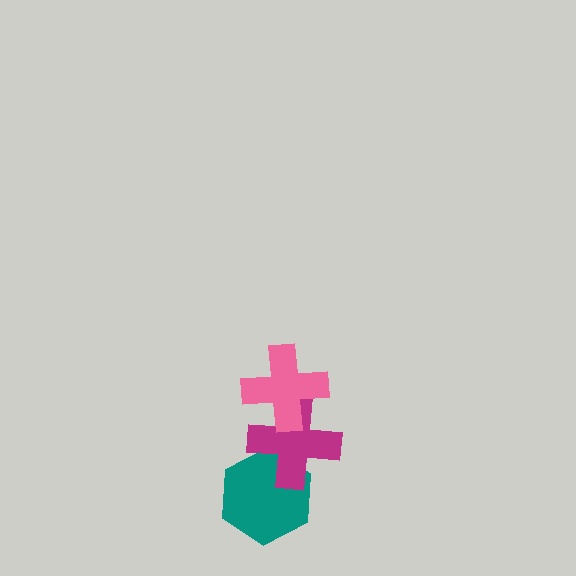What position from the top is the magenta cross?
The magenta cross is 2nd from the top.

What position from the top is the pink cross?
The pink cross is 1st from the top.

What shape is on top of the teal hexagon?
The magenta cross is on top of the teal hexagon.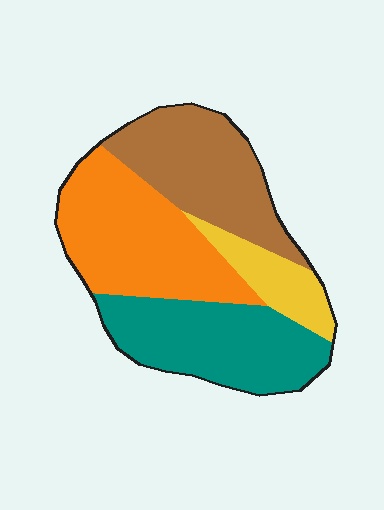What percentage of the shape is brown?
Brown covers around 25% of the shape.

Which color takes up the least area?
Yellow, at roughly 10%.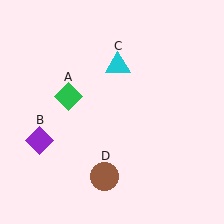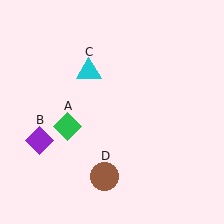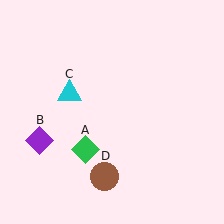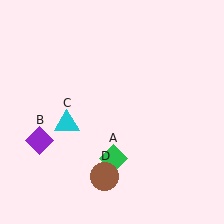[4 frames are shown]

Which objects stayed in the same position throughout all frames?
Purple diamond (object B) and brown circle (object D) remained stationary.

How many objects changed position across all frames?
2 objects changed position: green diamond (object A), cyan triangle (object C).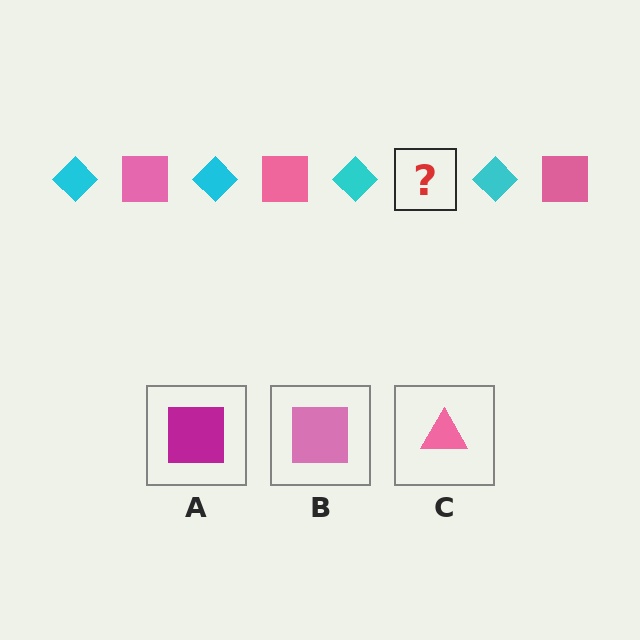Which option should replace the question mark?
Option B.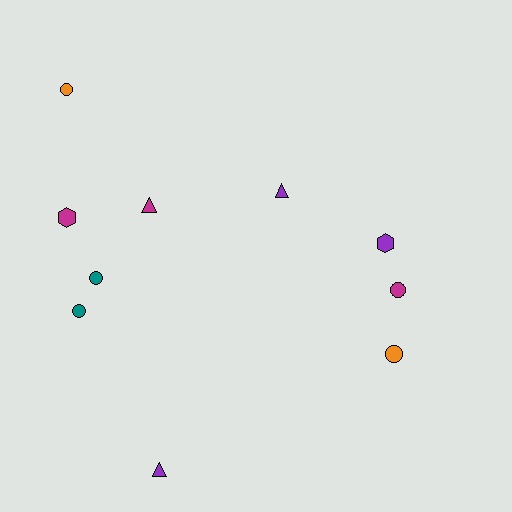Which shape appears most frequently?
Circle, with 5 objects.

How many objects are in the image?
There are 10 objects.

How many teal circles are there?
There are 2 teal circles.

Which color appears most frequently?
Magenta, with 3 objects.